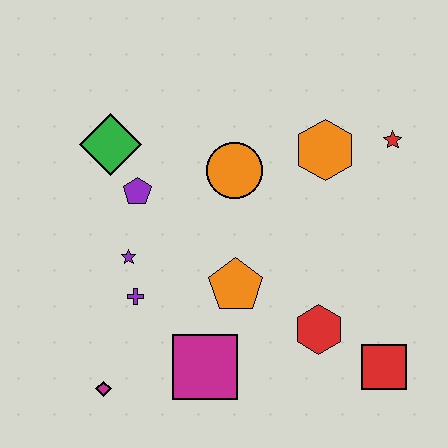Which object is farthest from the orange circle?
The magenta diamond is farthest from the orange circle.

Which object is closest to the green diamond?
The purple pentagon is closest to the green diamond.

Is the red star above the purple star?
Yes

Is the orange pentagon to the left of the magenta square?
No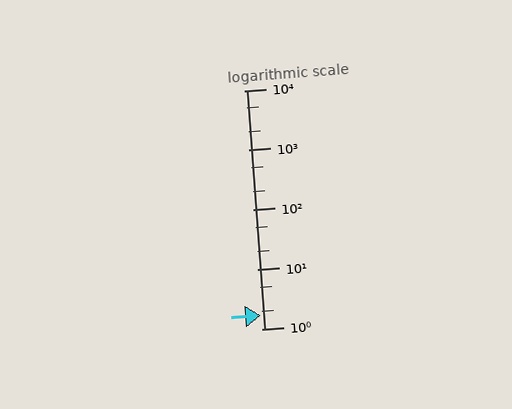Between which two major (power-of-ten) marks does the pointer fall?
The pointer is between 1 and 10.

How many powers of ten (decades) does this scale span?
The scale spans 4 decades, from 1 to 10000.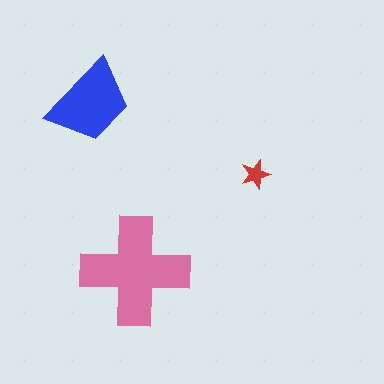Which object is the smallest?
The red star.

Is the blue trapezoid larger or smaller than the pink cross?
Smaller.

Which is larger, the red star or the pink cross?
The pink cross.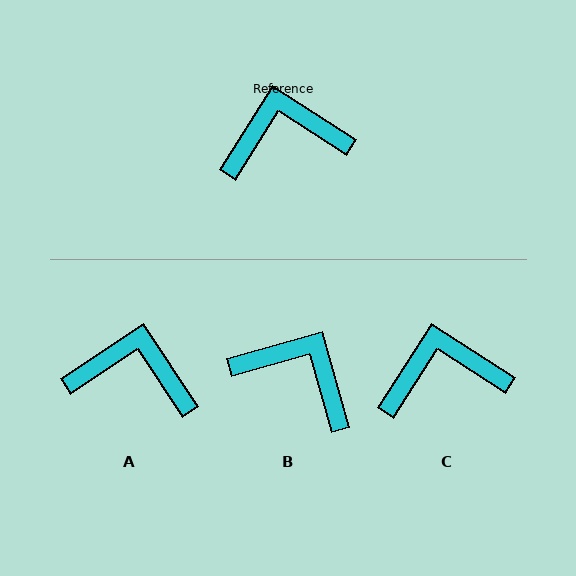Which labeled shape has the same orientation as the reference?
C.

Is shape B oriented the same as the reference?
No, it is off by about 42 degrees.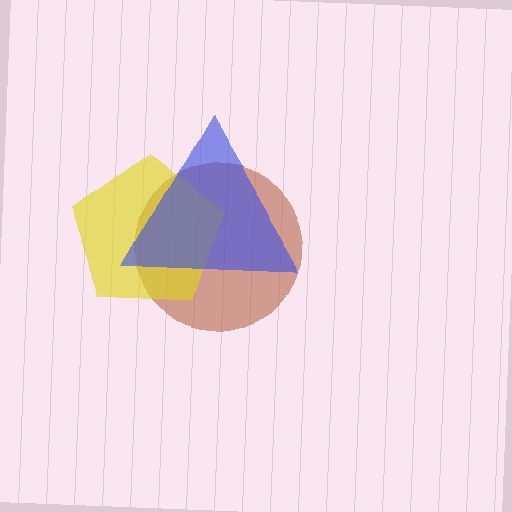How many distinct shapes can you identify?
There are 3 distinct shapes: a brown circle, a yellow pentagon, a blue triangle.